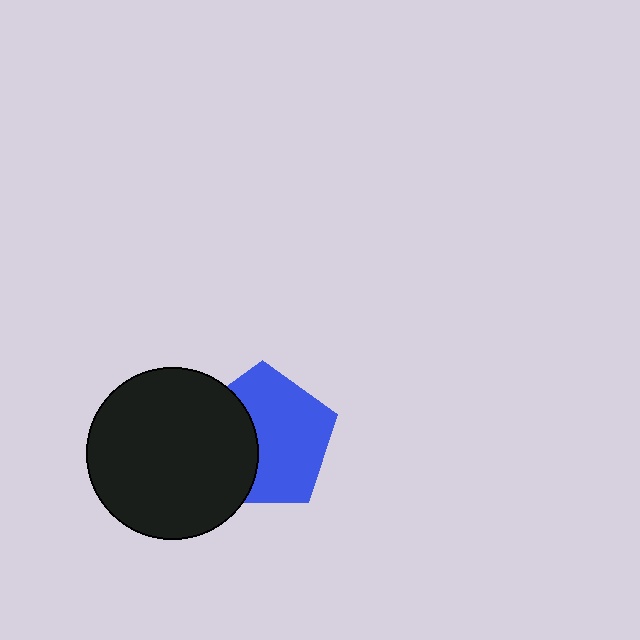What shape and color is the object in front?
The object in front is a black circle.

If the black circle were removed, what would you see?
You would see the complete blue pentagon.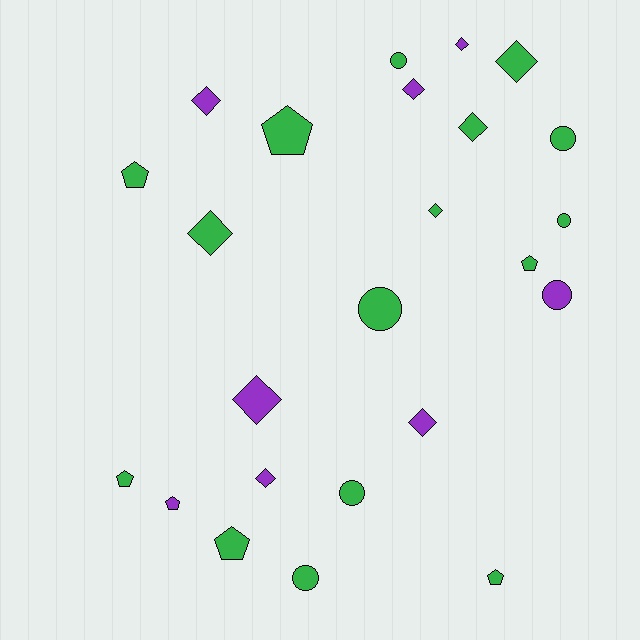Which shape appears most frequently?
Diamond, with 10 objects.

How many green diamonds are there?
There are 4 green diamonds.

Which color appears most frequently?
Green, with 16 objects.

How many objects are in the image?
There are 24 objects.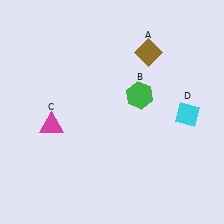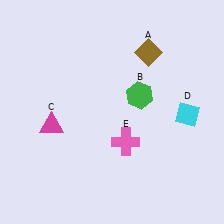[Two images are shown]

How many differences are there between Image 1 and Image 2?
There is 1 difference between the two images.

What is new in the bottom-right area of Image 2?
A pink cross (E) was added in the bottom-right area of Image 2.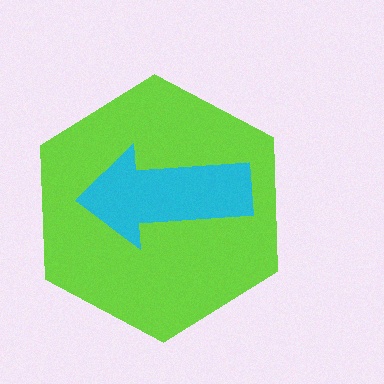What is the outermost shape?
The lime hexagon.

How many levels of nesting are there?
2.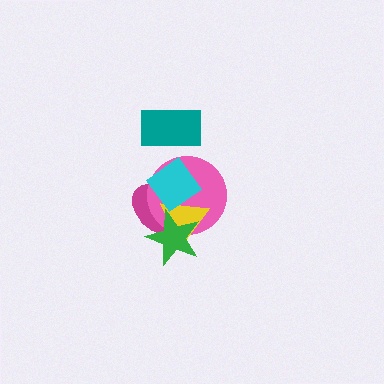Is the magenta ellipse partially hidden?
Yes, it is partially covered by another shape.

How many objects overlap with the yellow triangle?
4 objects overlap with the yellow triangle.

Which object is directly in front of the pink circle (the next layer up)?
The yellow triangle is directly in front of the pink circle.